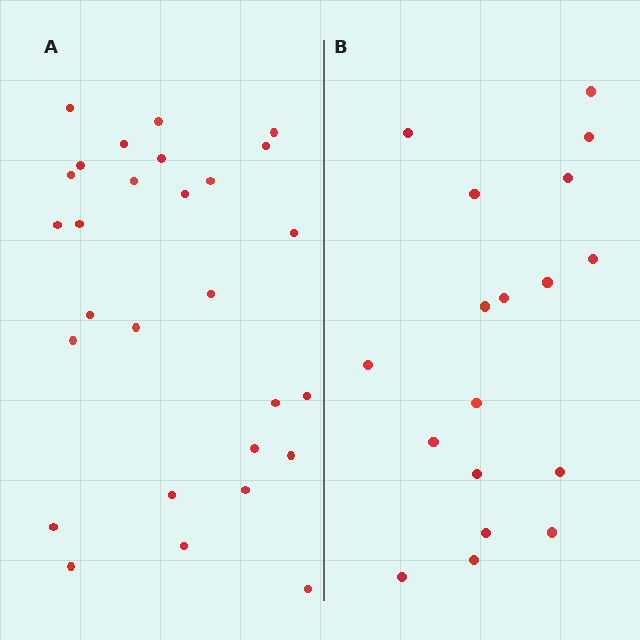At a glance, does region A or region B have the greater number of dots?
Region A (the left region) has more dots.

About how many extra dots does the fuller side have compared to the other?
Region A has roughly 10 or so more dots than region B.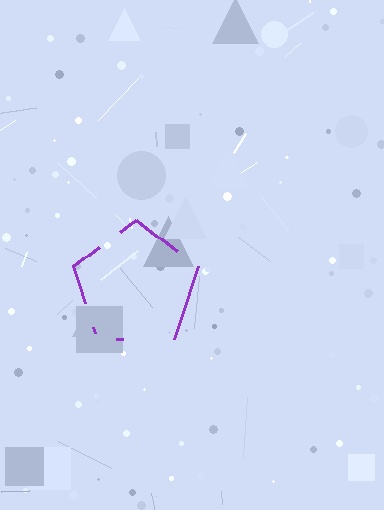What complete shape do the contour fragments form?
The contour fragments form a pentagon.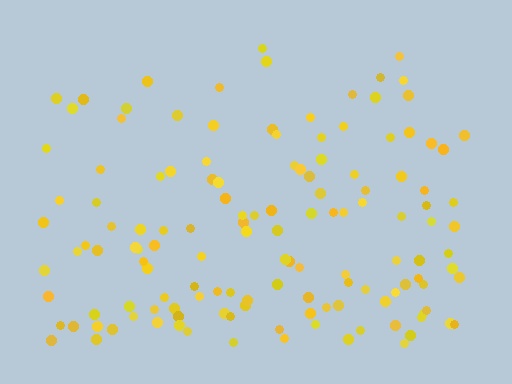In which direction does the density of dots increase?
From top to bottom, with the bottom side densest.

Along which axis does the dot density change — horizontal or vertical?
Vertical.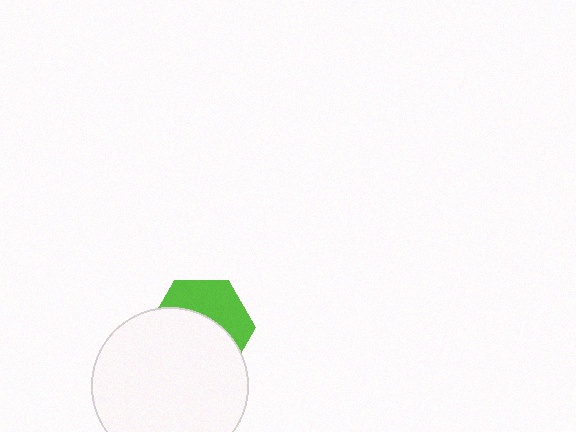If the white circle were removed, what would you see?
You would see the complete lime hexagon.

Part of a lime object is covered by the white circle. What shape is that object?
It is a hexagon.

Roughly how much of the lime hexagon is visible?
A small part of it is visible (roughly 41%).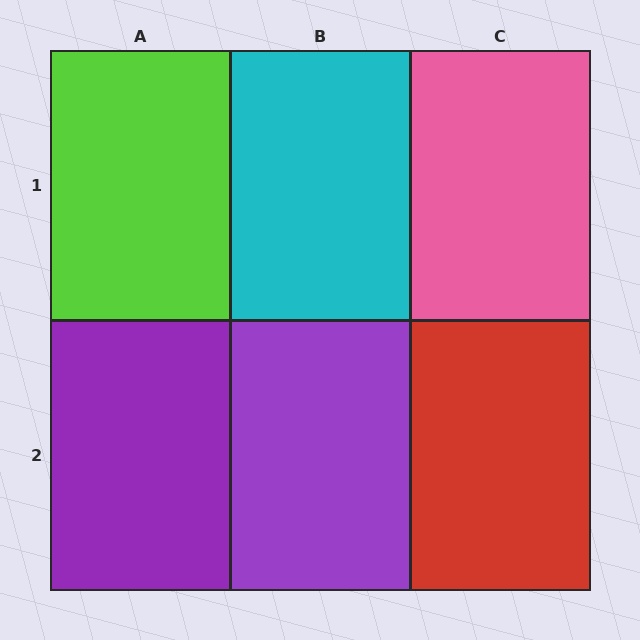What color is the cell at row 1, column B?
Cyan.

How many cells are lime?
1 cell is lime.